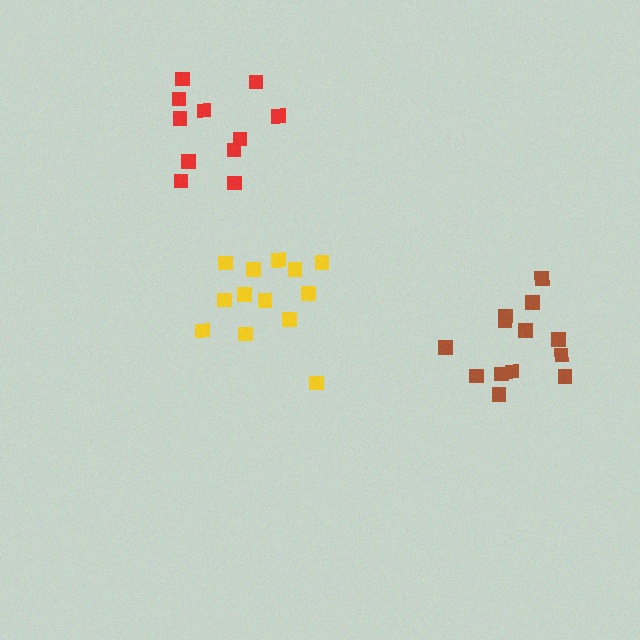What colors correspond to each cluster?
The clusters are colored: red, yellow, brown.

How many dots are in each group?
Group 1: 11 dots, Group 2: 13 dots, Group 3: 13 dots (37 total).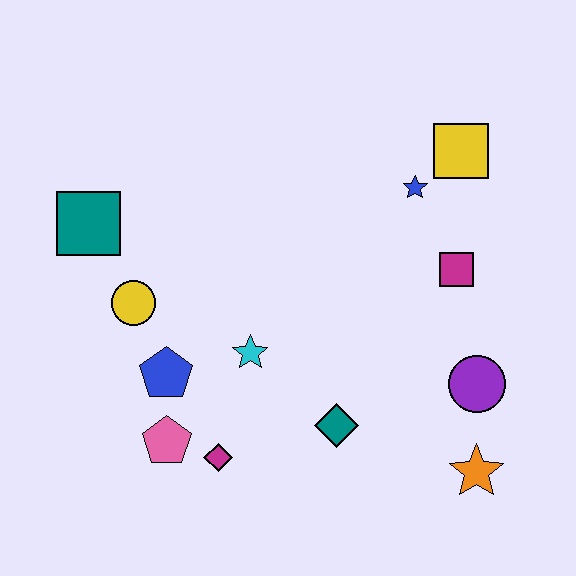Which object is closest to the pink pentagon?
The magenta diamond is closest to the pink pentagon.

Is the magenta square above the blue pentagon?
Yes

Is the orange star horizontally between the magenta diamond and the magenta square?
No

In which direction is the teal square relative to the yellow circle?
The teal square is above the yellow circle.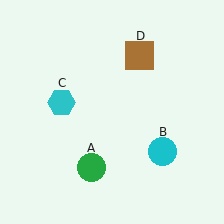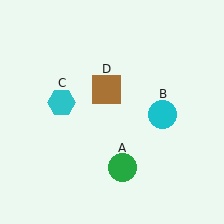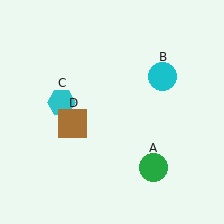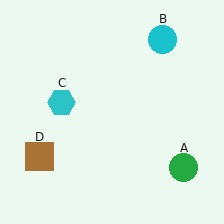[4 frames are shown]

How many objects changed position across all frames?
3 objects changed position: green circle (object A), cyan circle (object B), brown square (object D).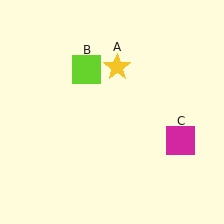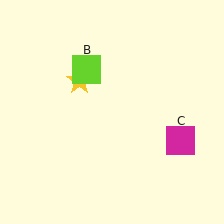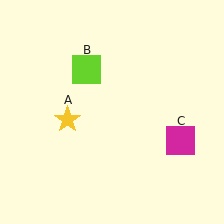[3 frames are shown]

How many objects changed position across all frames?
1 object changed position: yellow star (object A).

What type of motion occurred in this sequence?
The yellow star (object A) rotated counterclockwise around the center of the scene.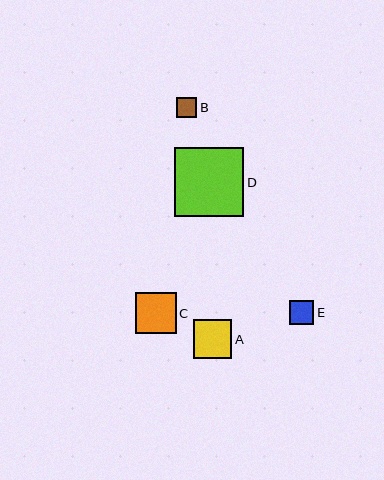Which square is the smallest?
Square B is the smallest with a size of approximately 20 pixels.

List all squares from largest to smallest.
From largest to smallest: D, C, A, E, B.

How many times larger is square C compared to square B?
Square C is approximately 2.0 times the size of square B.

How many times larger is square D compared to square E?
Square D is approximately 2.8 times the size of square E.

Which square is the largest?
Square D is the largest with a size of approximately 69 pixels.